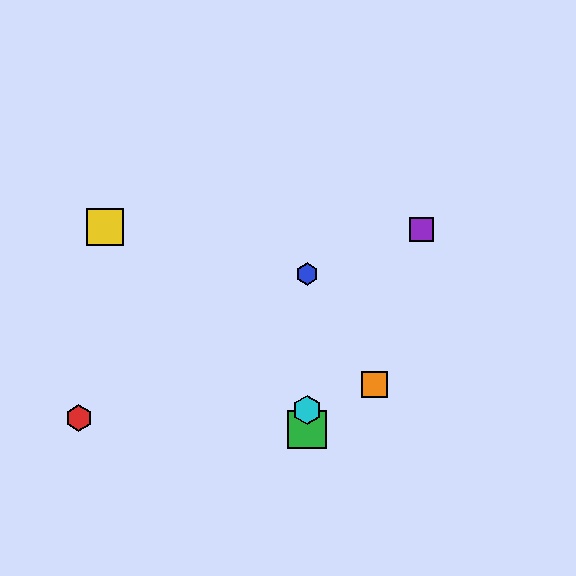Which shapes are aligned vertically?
The blue hexagon, the green square, the cyan hexagon are aligned vertically.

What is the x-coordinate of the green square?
The green square is at x≈307.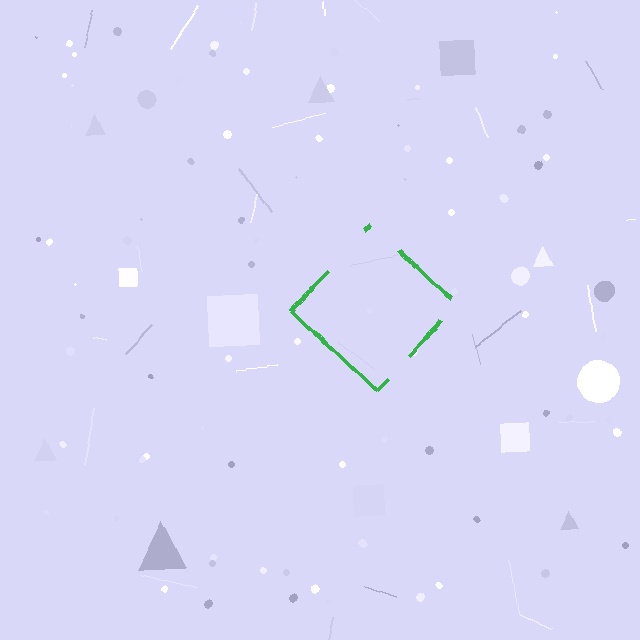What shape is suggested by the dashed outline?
The dashed outline suggests a diamond.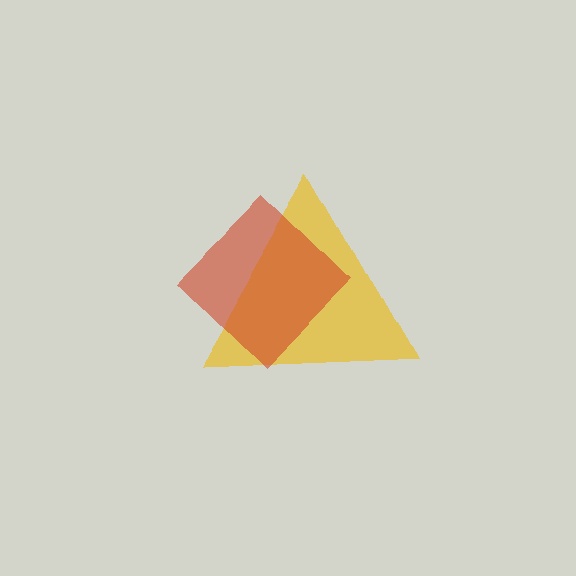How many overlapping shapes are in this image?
There are 2 overlapping shapes in the image.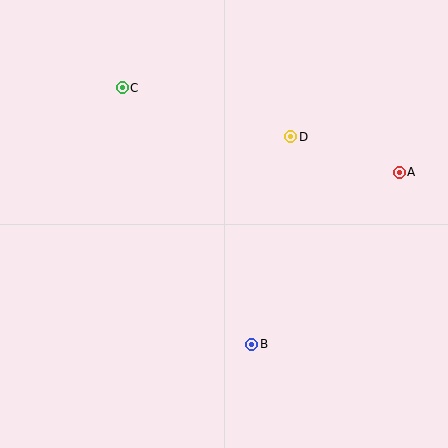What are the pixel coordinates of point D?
Point D is at (291, 137).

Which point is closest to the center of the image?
Point D at (291, 137) is closest to the center.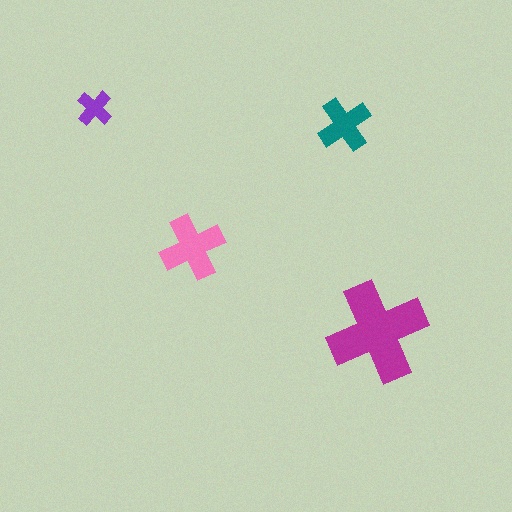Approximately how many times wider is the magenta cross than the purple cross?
About 3 times wider.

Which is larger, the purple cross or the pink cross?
The pink one.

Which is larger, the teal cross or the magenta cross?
The magenta one.